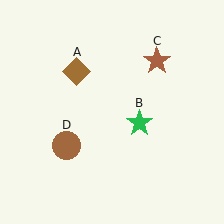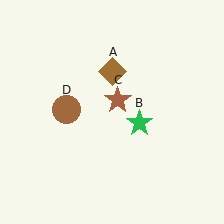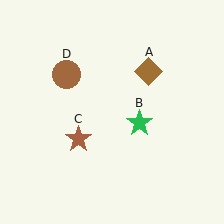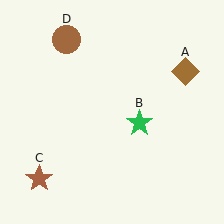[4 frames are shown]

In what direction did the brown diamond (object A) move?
The brown diamond (object A) moved right.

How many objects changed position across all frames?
3 objects changed position: brown diamond (object A), brown star (object C), brown circle (object D).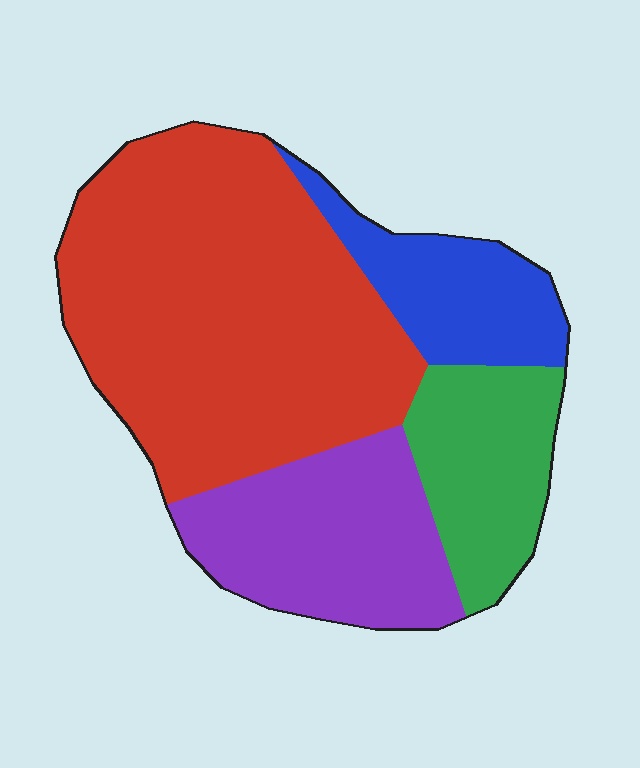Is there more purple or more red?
Red.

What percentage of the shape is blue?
Blue takes up about one eighth (1/8) of the shape.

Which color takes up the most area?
Red, at roughly 50%.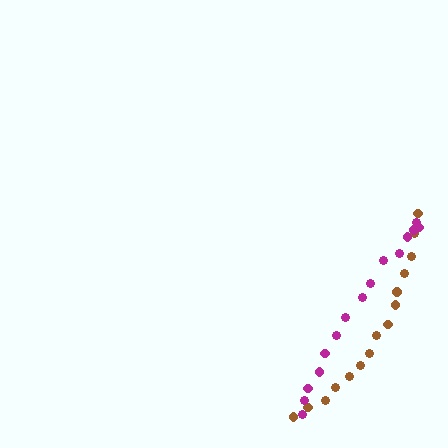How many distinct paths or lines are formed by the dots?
There are 2 distinct paths.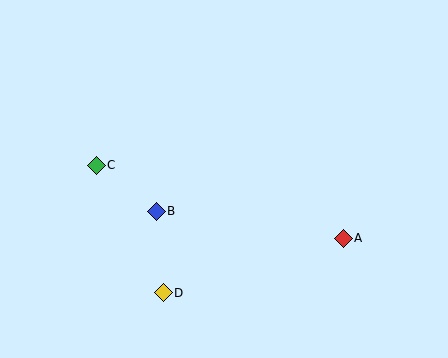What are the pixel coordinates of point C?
Point C is at (96, 165).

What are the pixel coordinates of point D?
Point D is at (163, 293).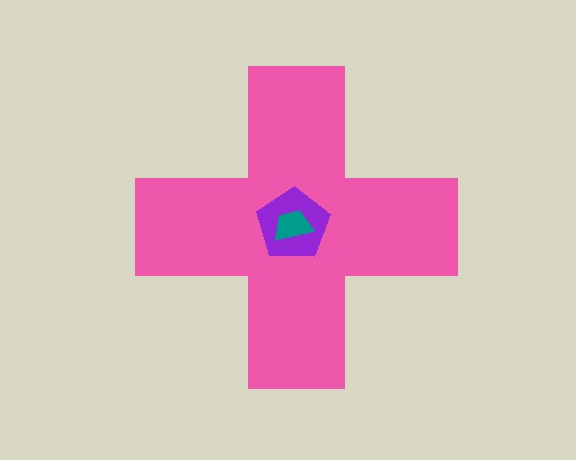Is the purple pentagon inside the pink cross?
Yes.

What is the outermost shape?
The pink cross.